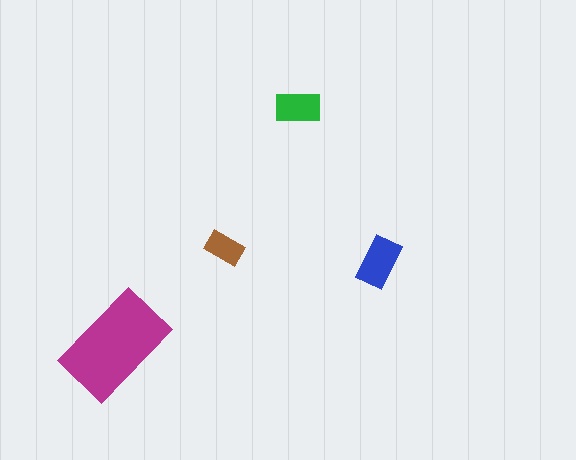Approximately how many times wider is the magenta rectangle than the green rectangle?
About 2.5 times wider.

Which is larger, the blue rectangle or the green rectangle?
The blue one.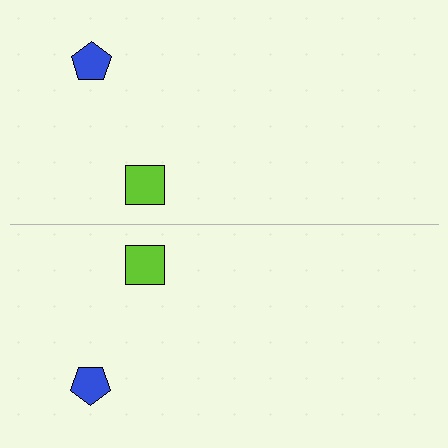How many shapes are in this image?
There are 4 shapes in this image.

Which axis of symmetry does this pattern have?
The pattern has a horizontal axis of symmetry running through the center of the image.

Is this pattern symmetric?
Yes, this pattern has bilateral (reflection) symmetry.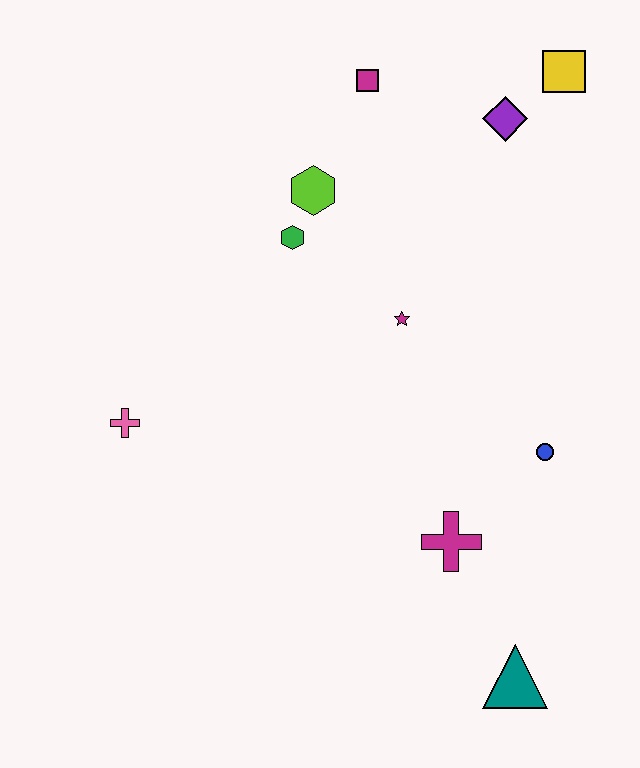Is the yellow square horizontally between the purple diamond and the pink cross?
No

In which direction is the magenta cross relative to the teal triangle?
The magenta cross is above the teal triangle.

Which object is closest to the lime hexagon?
The green hexagon is closest to the lime hexagon.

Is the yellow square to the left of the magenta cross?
No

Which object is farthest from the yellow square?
The teal triangle is farthest from the yellow square.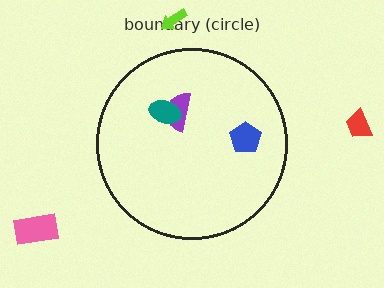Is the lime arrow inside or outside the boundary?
Outside.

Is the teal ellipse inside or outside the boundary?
Inside.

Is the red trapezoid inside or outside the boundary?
Outside.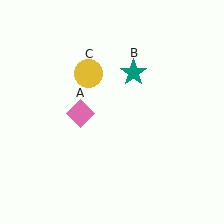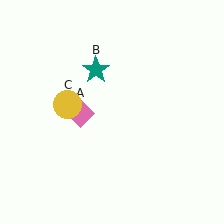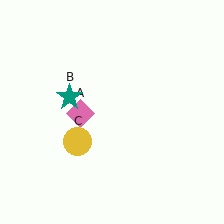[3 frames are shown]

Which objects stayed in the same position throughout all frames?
Pink diamond (object A) remained stationary.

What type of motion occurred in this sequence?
The teal star (object B), yellow circle (object C) rotated counterclockwise around the center of the scene.